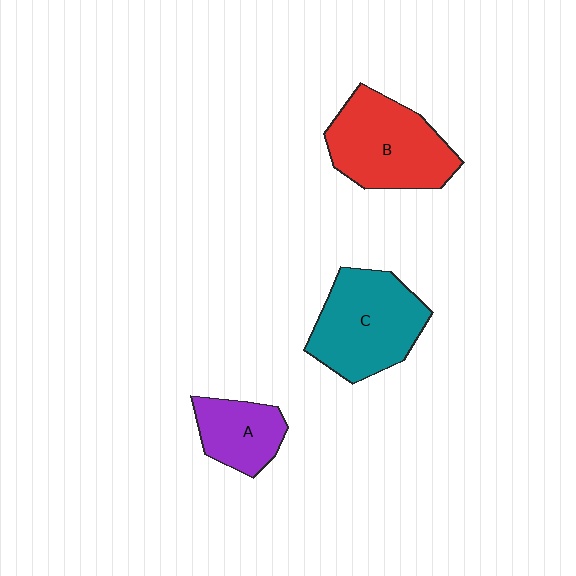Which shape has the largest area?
Shape C (teal).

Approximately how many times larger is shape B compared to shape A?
Approximately 1.8 times.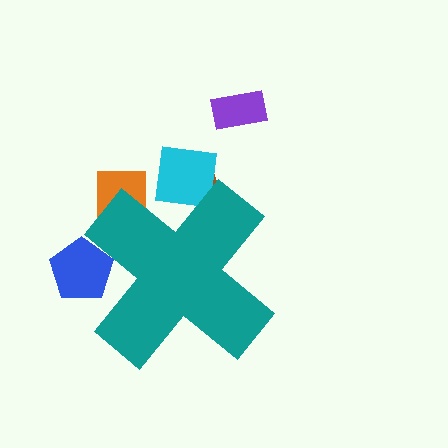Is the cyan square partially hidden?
Yes, the cyan square is partially hidden behind the teal cross.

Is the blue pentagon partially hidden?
Yes, the blue pentagon is partially hidden behind the teal cross.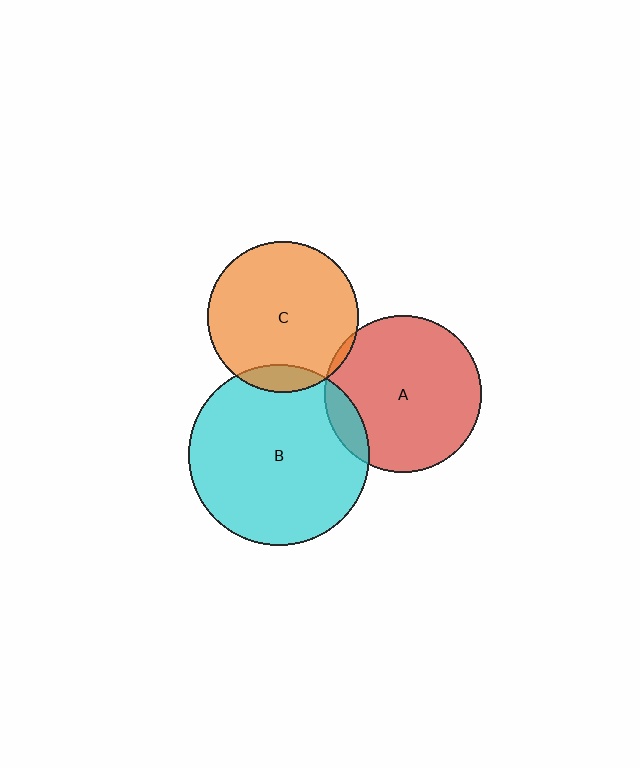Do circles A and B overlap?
Yes.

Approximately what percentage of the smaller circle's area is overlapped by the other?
Approximately 10%.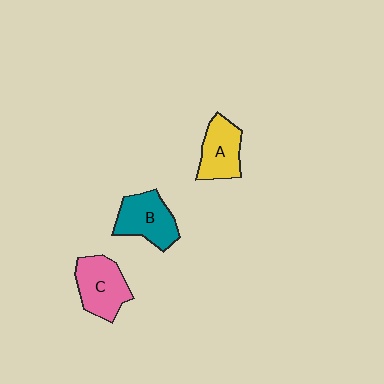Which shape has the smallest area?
Shape A (yellow).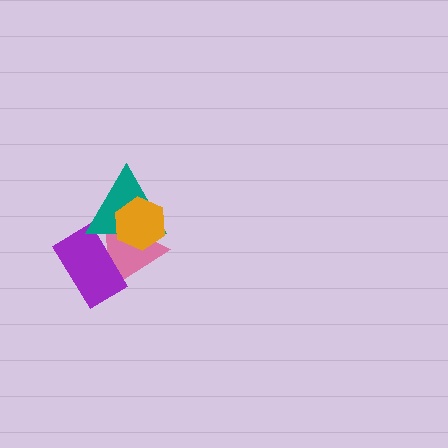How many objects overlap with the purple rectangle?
2 objects overlap with the purple rectangle.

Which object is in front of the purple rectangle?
The teal triangle is in front of the purple rectangle.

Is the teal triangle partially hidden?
Yes, it is partially covered by another shape.